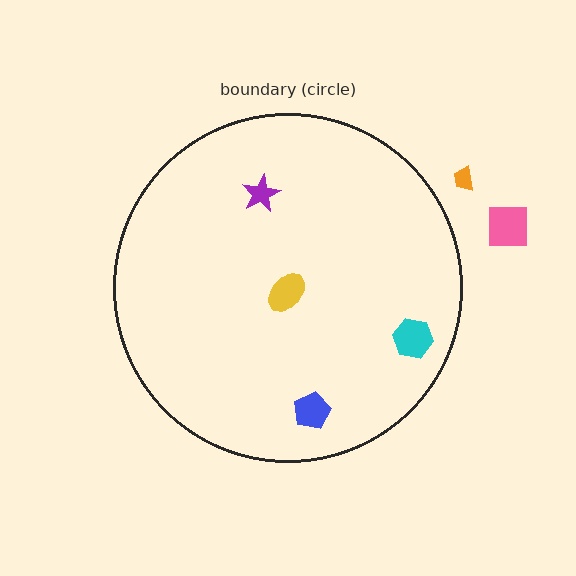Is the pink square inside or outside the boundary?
Outside.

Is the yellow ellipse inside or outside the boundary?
Inside.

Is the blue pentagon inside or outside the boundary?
Inside.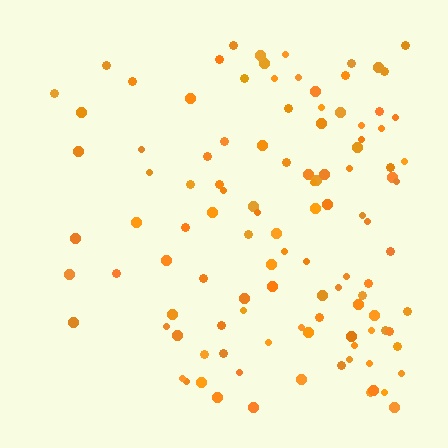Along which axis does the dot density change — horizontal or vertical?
Horizontal.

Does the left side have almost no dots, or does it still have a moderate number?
Still a moderate number, just noticeably fewer than the right.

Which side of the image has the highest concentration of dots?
The right.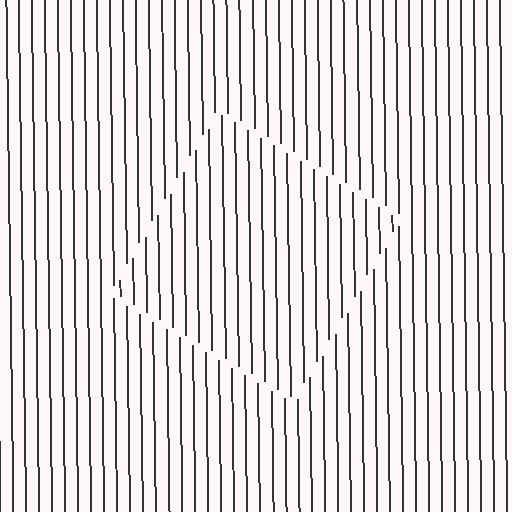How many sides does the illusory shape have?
4 sides — the line-ends trace a square.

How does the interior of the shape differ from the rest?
The interior of the shape contains the same grating, shifted by half a period — the contour is defined by the phase discontinuity where line-ends from the inner and outer gratings abut.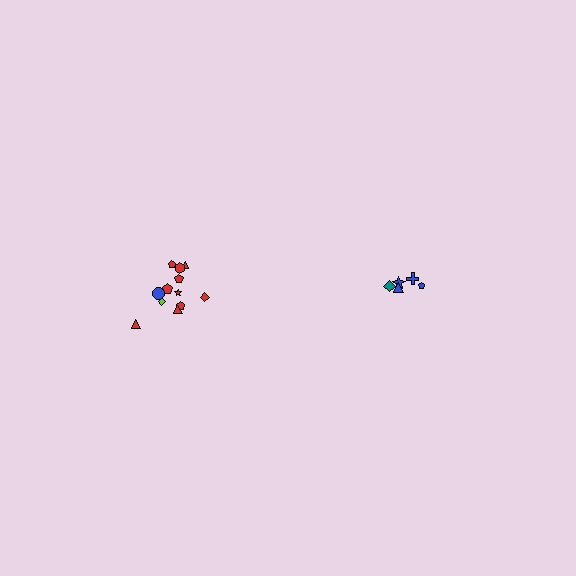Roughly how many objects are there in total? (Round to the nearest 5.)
Roughly 15 objects in total.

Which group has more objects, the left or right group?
The left group.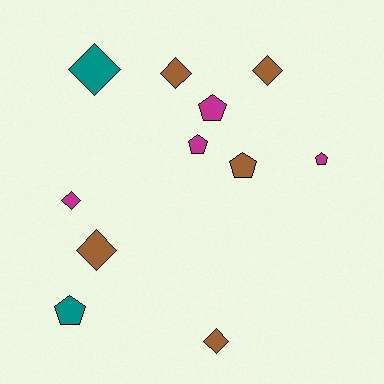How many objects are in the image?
There are 11 objects.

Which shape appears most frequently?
Diamond, with 6 objects.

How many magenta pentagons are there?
There are 3 magenta pentagons.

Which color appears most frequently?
Brown, with 5 objects.